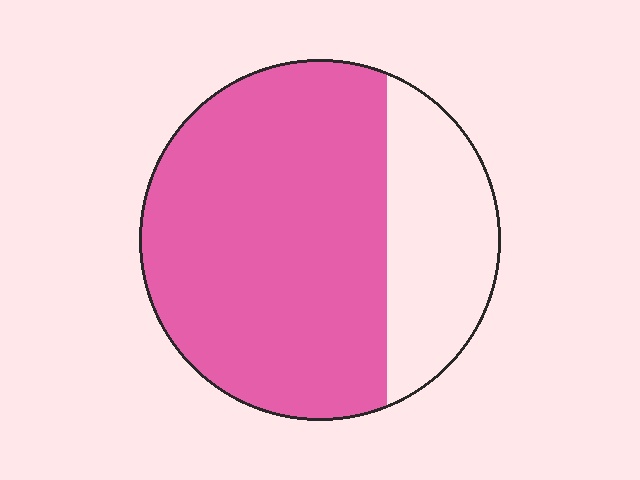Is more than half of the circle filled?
Yes.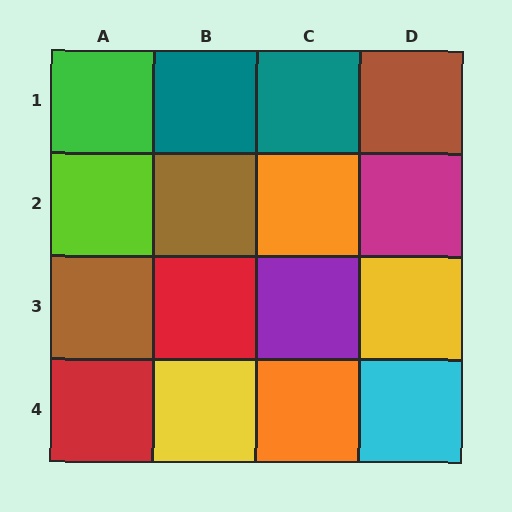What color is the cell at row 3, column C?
Purple.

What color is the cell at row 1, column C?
Teal.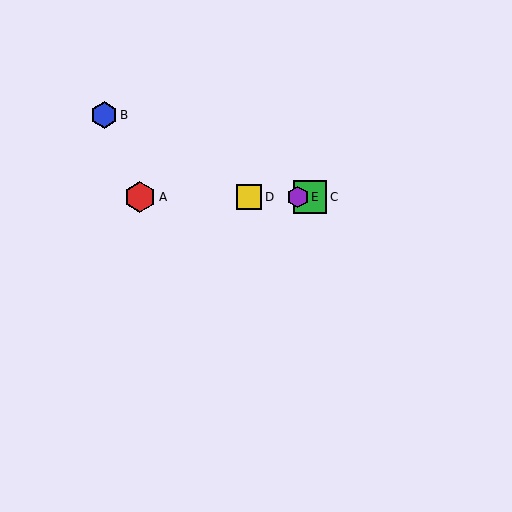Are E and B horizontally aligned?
No, E is at y≈197 and B is at y≈115.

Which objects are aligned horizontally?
Objects A, C, D, E are aligned horizontally.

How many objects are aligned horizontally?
4 objects (A, C, D, E) are aligned horizontally.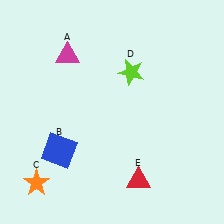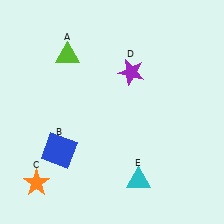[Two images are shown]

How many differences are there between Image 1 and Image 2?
There are 3 differences between the two images.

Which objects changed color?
A changed from magenta to lime. D changed from lime to purple. E changed from red to cyan.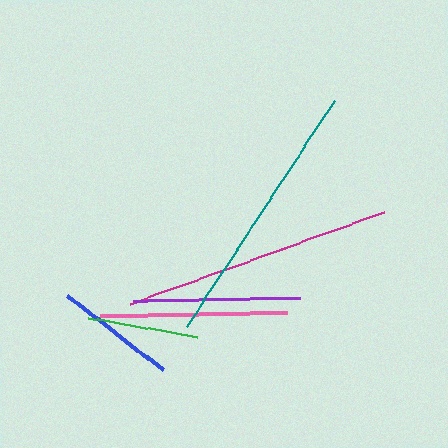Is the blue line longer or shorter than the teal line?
The teal line is longer than the blue line.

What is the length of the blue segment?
The blue segment is approximately 120 pixels long.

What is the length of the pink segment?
The pink segment is approximately 187 pixels long.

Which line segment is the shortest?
The green line is the shortest at approximately 111 pixels.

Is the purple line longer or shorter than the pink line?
The pink line is longer than the purple line.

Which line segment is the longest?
The teal line is the longest at approximately 270 pixels.